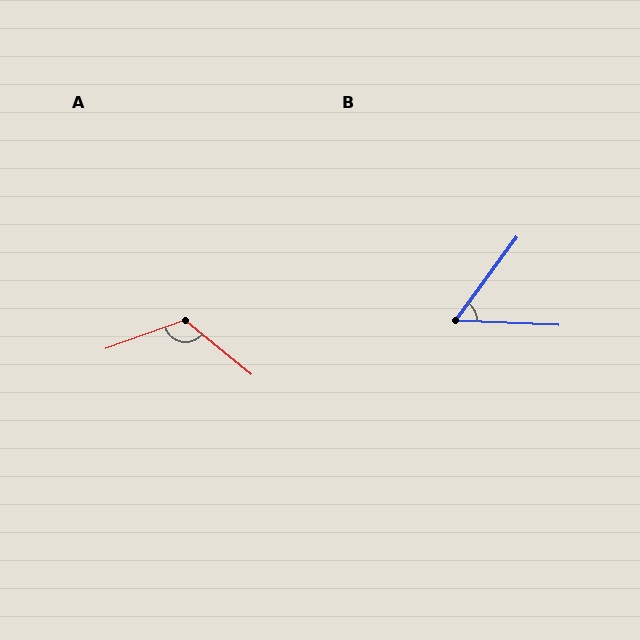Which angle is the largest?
A, at approximately 121 degrees.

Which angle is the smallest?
B, at approximately 56 degrees.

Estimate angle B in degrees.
Approximately 56 degrees.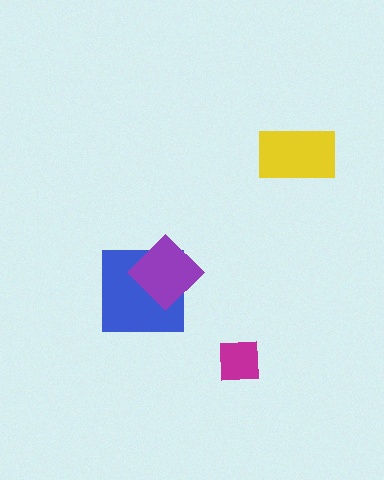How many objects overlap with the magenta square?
0 objects overlap with the magenta square.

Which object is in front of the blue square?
The purple diamond is in front of the blue square.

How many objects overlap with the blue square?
1 object overlaps with the blue square.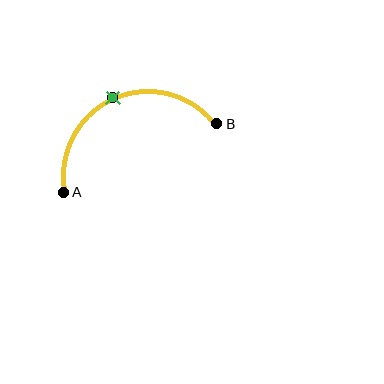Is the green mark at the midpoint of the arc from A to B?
Yes. The green mark lies on the arc at equal arc-length from both A and B — it is the arc midpoint.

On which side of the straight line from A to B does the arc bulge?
The arc bulges above the straight line connecting A and B.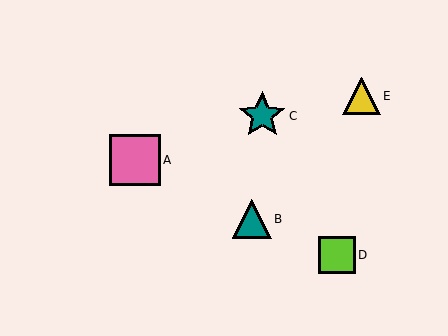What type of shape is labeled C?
Shape C is a teal star.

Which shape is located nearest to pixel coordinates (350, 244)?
The lime square (labeled D) at (337, 255) is nearest to that location.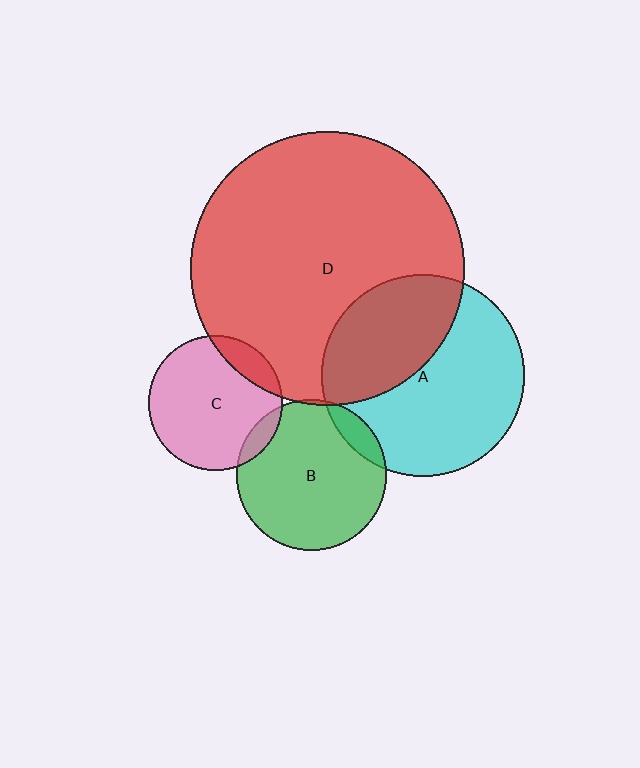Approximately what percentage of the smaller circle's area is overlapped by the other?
Approximately 5%.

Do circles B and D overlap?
Yes.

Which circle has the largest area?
Circle D (red).